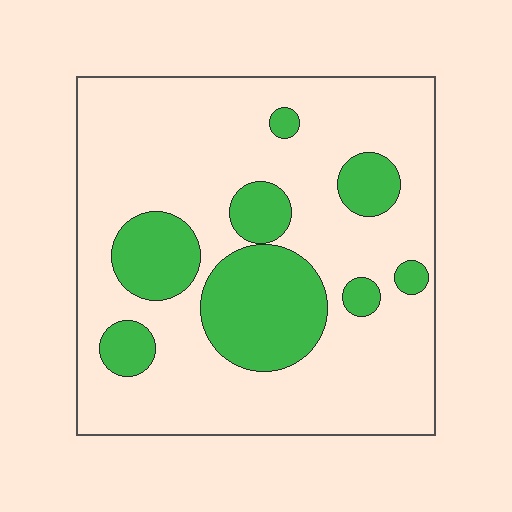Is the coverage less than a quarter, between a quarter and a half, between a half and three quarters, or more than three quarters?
Less than a quarter.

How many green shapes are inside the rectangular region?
8.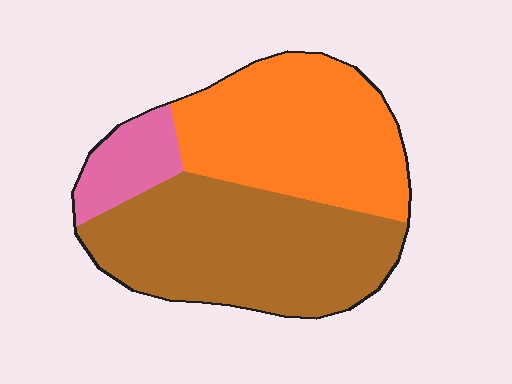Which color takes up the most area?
Brown, at roughly 50%.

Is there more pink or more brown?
Brown.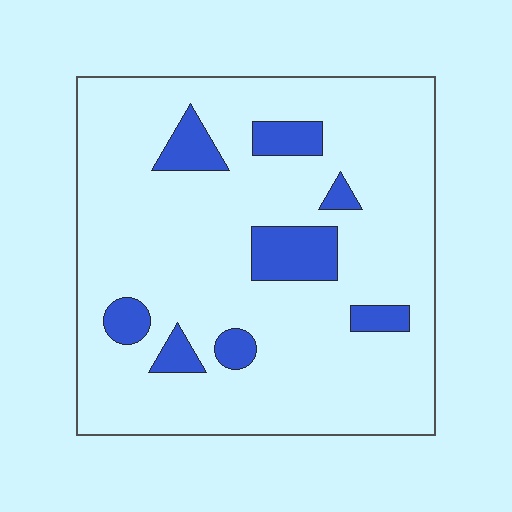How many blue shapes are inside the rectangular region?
8.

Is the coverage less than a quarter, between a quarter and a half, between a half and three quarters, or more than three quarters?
Less than a quarter.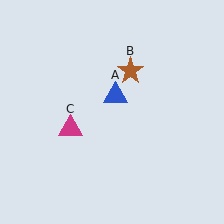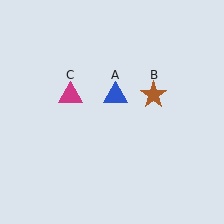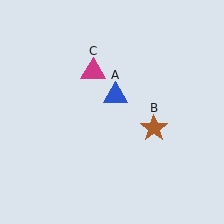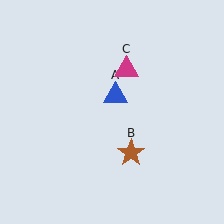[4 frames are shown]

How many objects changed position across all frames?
2 objects changed position: brown star (object B), magenta triangle (object C).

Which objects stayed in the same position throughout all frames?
Blue triangle (object A) remained stationary.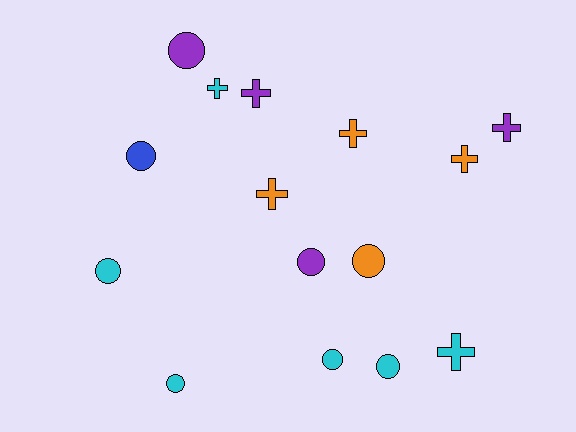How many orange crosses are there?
There are 3 orange crosses.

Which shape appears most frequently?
Circle, with 8 objects.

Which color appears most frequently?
Cyan, with 6 objects.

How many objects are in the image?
There are 15 objects.